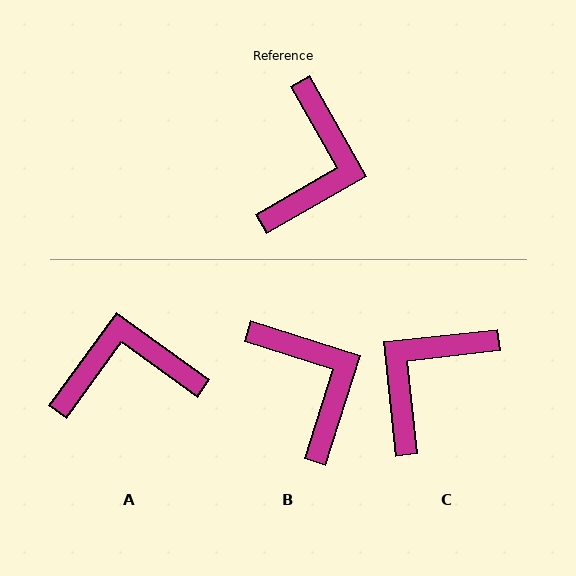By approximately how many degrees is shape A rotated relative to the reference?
Approximately 114 degrees counter-clockwise.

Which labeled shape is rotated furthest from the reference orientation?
C, about 156 degrees away.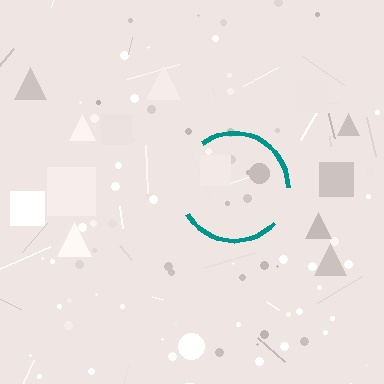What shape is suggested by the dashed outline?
The dashed outline suggests a circle.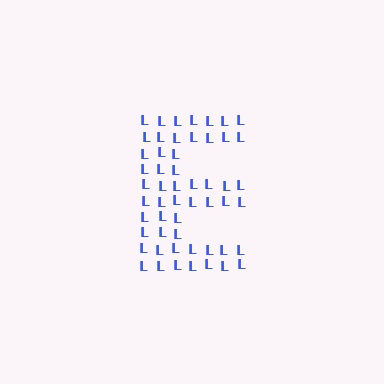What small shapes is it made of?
It is made of small letter L's.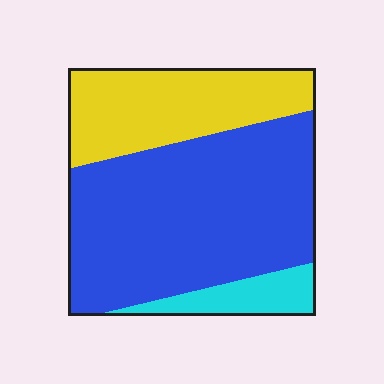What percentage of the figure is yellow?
Yellow covers about 30% of the figure.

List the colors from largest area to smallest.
From largest to smallest: blue, yellow, cyan.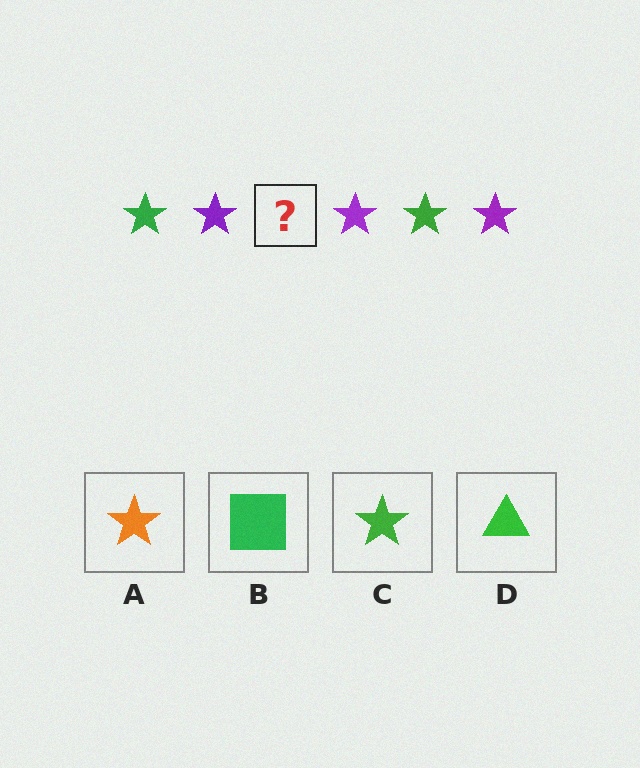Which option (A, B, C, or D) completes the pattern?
C.